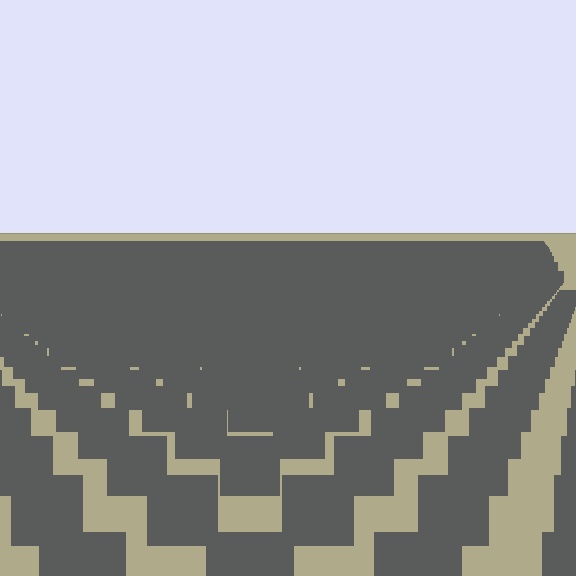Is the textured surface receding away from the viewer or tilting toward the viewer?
The surface is receding away from the viewer. Texture elements get smaller and denser toward the top.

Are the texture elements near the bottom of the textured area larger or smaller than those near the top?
Larger. Near the bottom, elements are closer to the viewer and appear at a bigger on-screen size.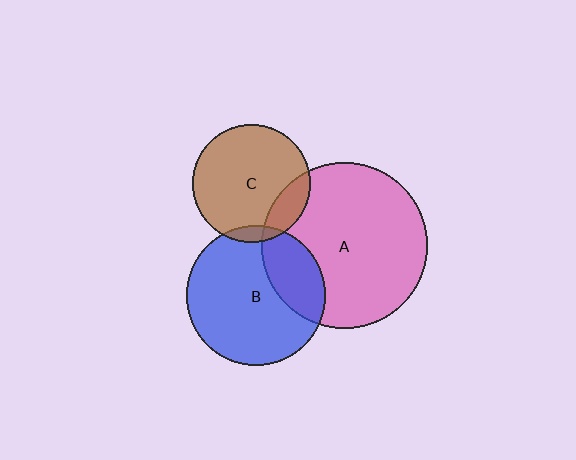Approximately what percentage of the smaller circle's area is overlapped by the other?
Approximately 5%.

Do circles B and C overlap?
Yes.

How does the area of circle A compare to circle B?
Approximately 1.4 times.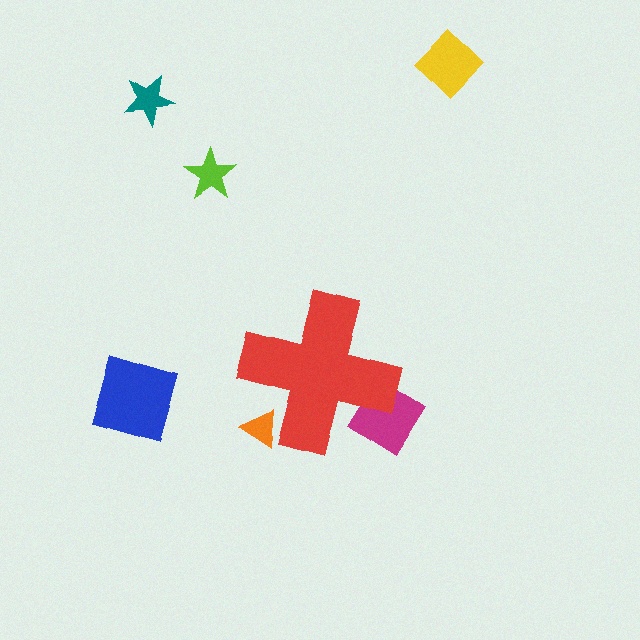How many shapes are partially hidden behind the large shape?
2 shapes are partially hidden.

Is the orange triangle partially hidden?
Yes, the orange triangle is partially hidden behind the red cross.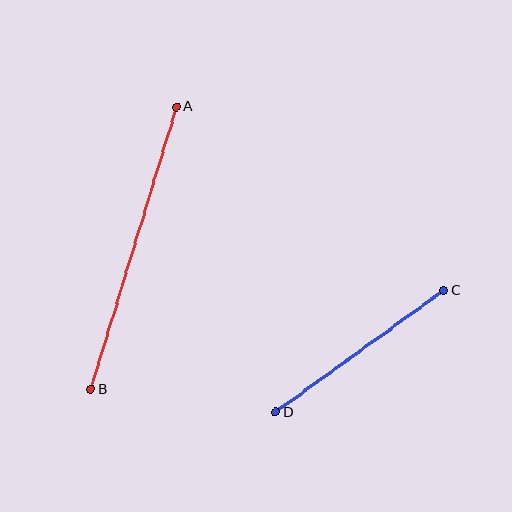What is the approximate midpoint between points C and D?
The midpoint is at approximately (360, 351) pixels.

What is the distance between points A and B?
The distance is approximately 295 pixels.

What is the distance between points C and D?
The distance is approximately 207 pixels.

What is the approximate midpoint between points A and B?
The midpoint is at approximately (134, 248) pixels.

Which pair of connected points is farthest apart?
Points A and B are farthest apart.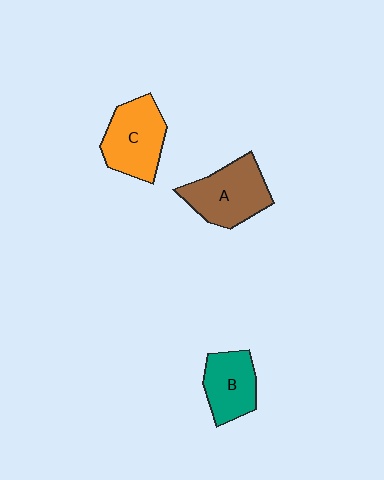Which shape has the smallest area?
Shape B (teal).